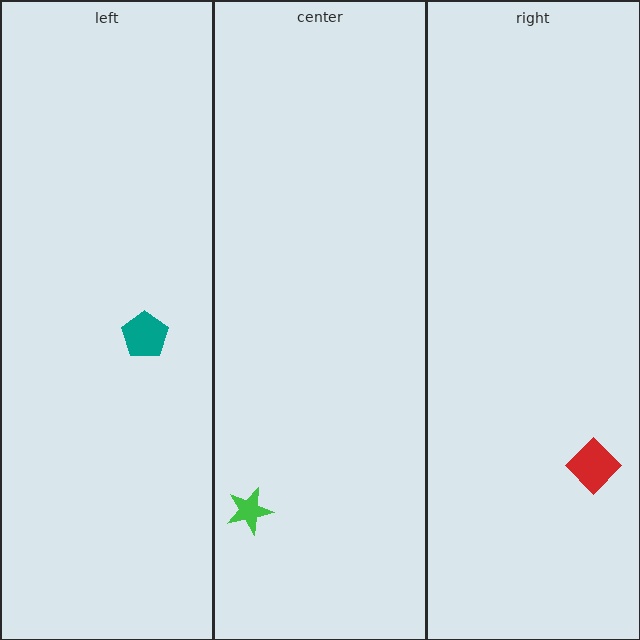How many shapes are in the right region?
1.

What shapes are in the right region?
The red diamond.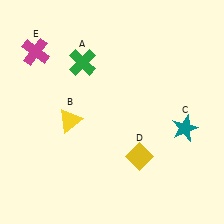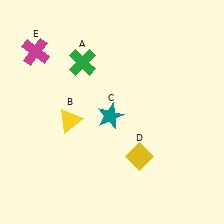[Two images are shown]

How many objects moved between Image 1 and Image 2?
1 object moved between the two images.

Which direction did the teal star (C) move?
The teal star (C) moved left.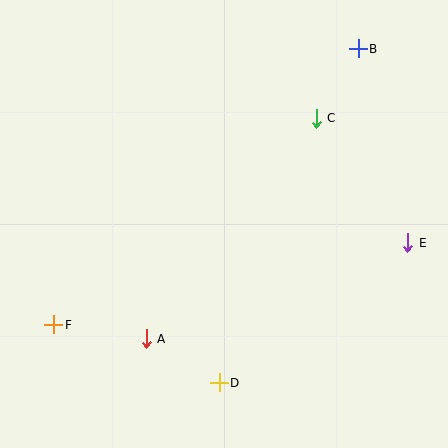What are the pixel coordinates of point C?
Point C is at (316, 118).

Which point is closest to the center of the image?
Point A at (146, 339) is closest to the center.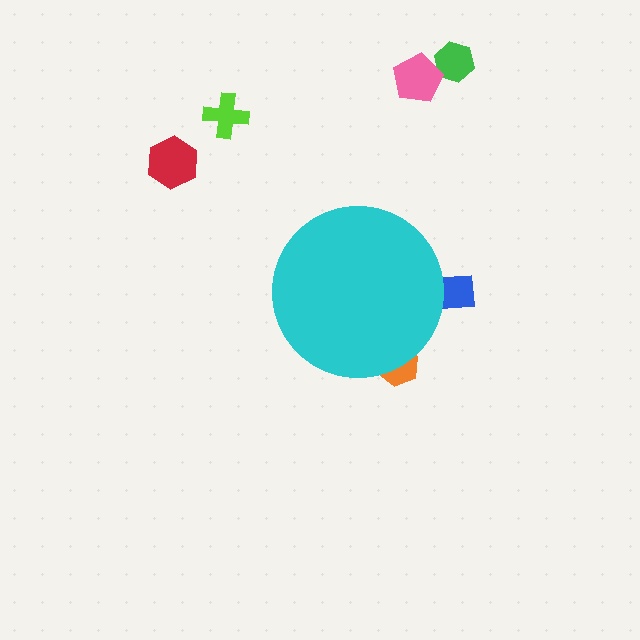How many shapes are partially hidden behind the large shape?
2 shapes are partially hidden.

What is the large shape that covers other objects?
A cyan circle.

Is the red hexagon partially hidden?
No, the red hexagon is fully visible.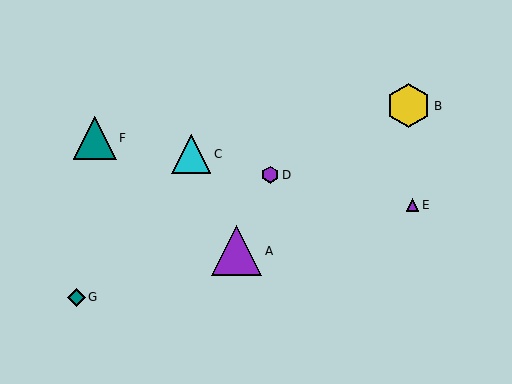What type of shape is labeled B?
Shape B is a yellow hexagon.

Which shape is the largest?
The purple triangle (labeled A) is the largest.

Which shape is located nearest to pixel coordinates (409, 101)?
The yellow hexagon (labeled B) at (408, 106) is nearest to that location.